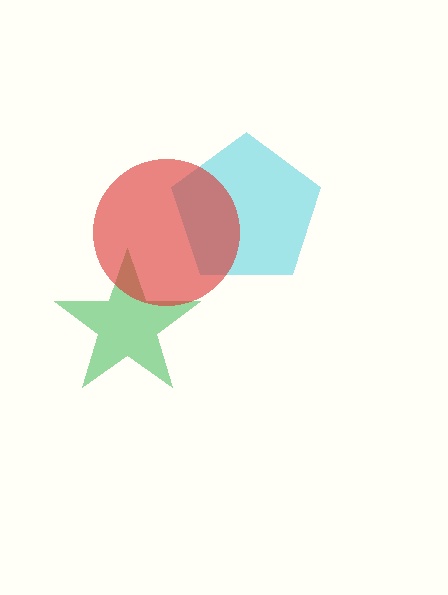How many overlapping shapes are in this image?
There are 3 overlapping shapes in the image.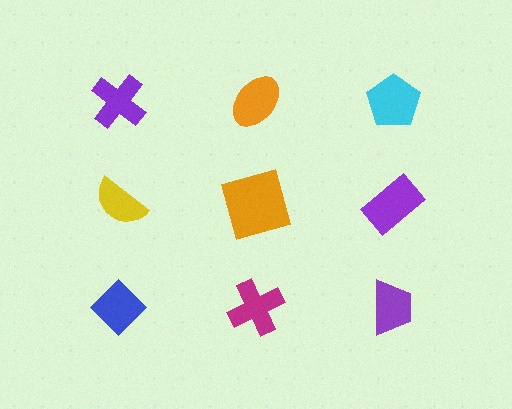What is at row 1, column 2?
An orange ellipse.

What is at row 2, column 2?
An orange square.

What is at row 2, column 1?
A yellow semicircle.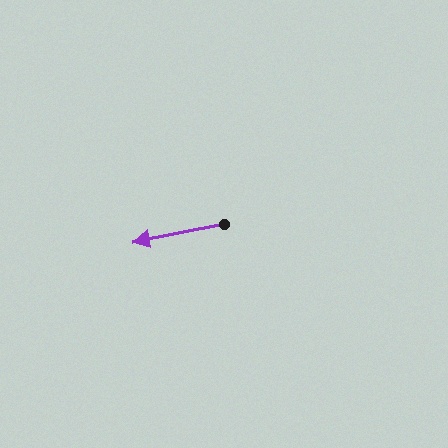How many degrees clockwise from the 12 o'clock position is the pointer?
Approximately 259 degrees.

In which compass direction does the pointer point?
West.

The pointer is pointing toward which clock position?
Roughly 9 o'clock.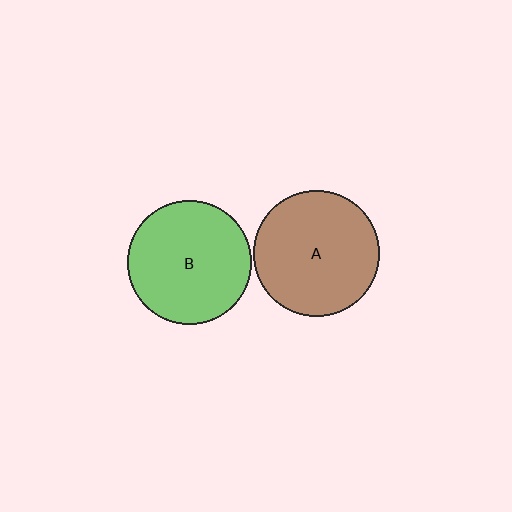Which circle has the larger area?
Circle A (brown).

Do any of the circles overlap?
No, none of the circles overlap.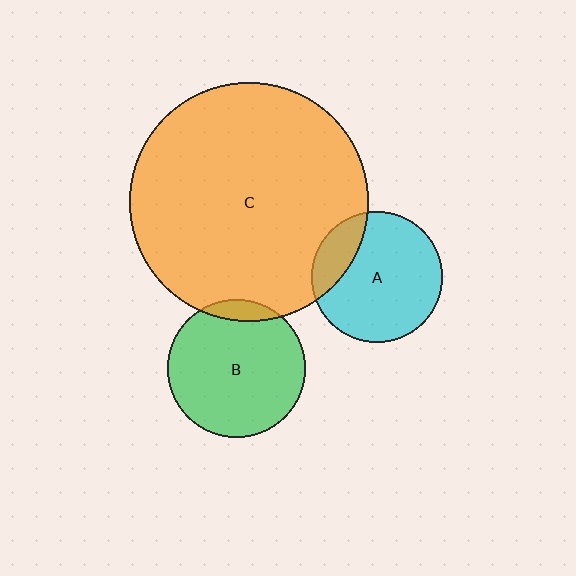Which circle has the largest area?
Circle C (orange).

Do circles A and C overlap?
Yes.